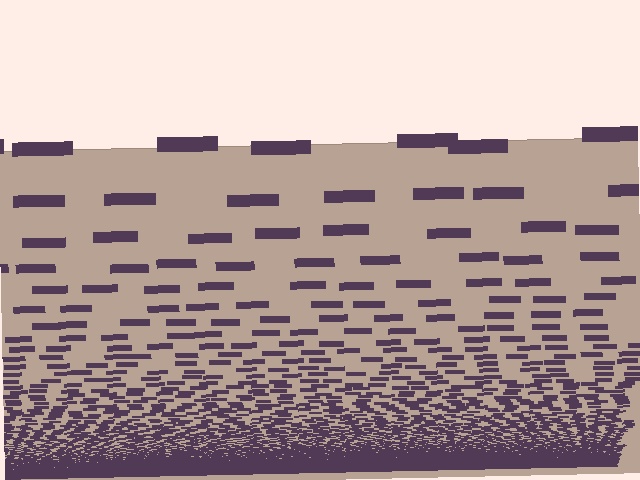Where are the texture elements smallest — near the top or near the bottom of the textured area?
Near the bottom.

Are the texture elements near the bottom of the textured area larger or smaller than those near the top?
Smaller. The gradient is inverted — elements near the bottom are smaller and denser.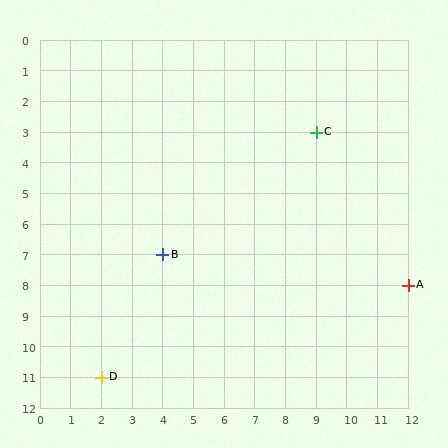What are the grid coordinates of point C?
Point C is at grid coordinates (9, 3).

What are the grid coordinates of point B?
Point B is at grid coordinates (4, 7).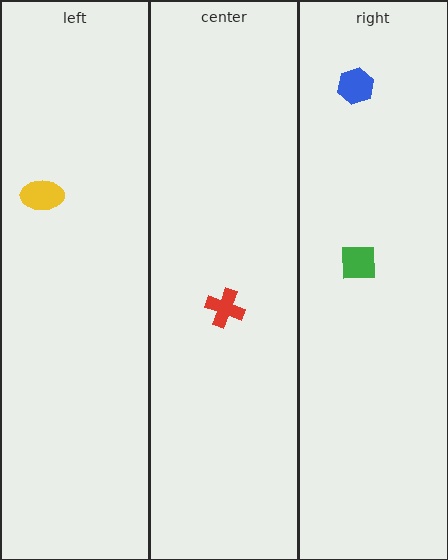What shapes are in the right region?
The blue hexagon, the green square.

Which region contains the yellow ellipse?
The left region.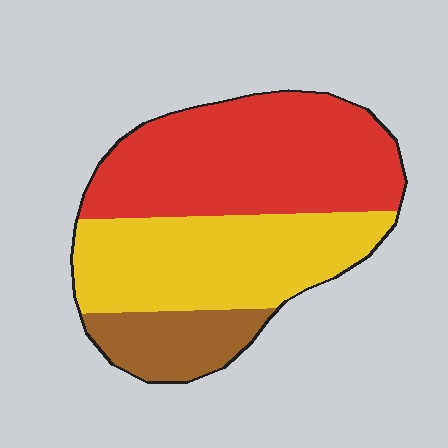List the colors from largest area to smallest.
From largest to smallest: red, yellow, brown.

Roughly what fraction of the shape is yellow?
Yellow takes up about three eighths (3/8) of the shape.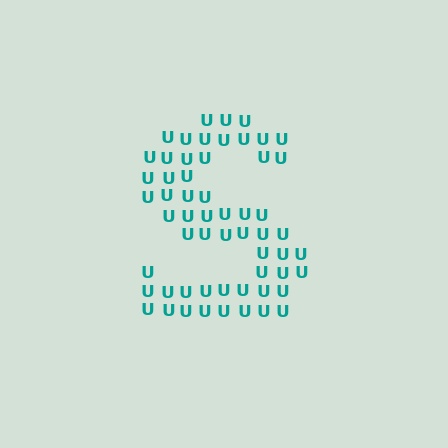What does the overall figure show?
The overall figure shows the letter S.